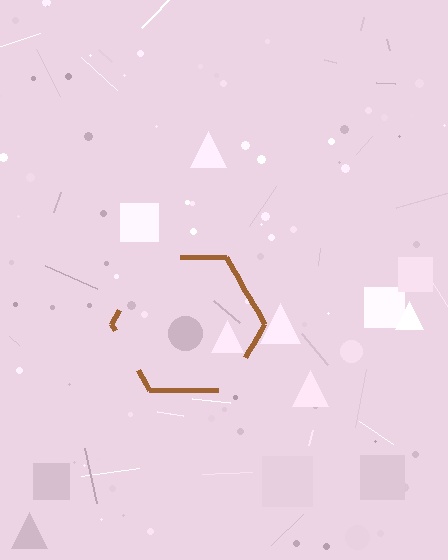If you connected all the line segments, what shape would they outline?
They would outline a hexagon.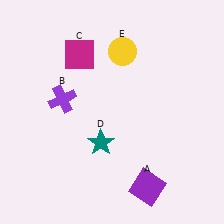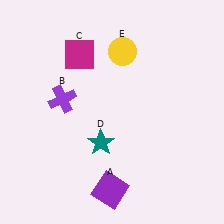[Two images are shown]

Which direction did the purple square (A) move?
The purple square (A) moved left.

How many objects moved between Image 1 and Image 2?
1 object moved between the two images.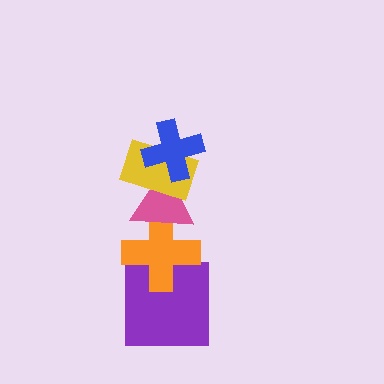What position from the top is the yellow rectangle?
The yellow rectangle is 2nd from the top.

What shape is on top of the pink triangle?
The yellow rectangle is on top of the pink triangle.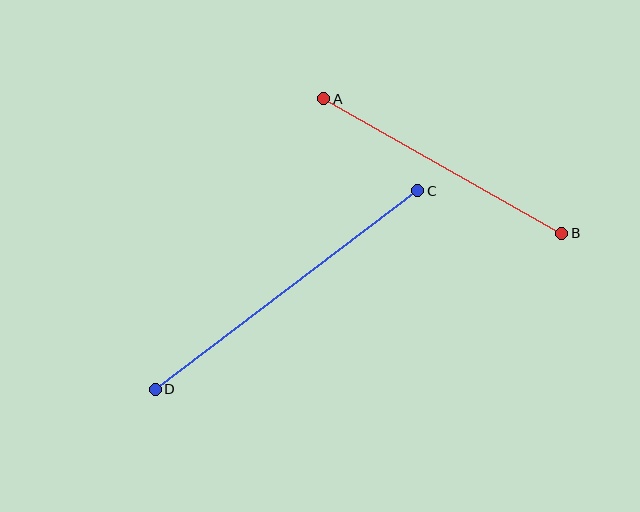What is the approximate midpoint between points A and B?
The midpoint is at approximately (443, 166) pixels.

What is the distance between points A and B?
The distance is approximately 274 pixels.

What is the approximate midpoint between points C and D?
The midpoint is at approximately (287, 290) pixels.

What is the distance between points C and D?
The distance is approximately 329 pixels.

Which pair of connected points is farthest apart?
Points C and D are farthest apart.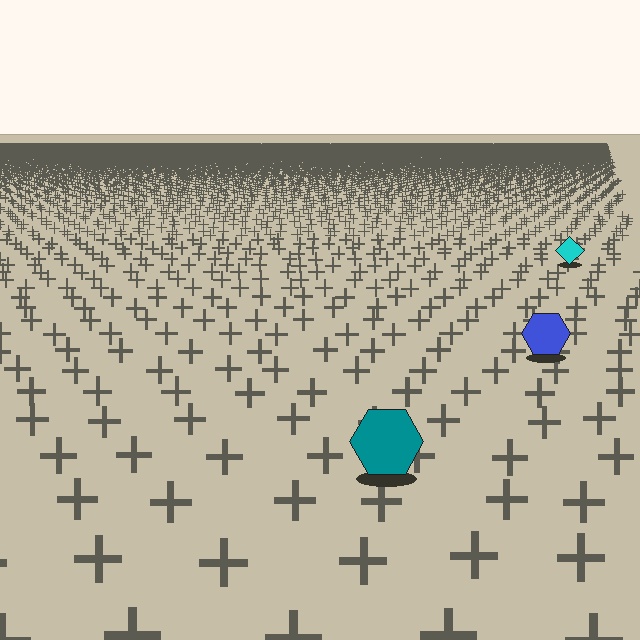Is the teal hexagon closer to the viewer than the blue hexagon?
Yes. The teal hexagon is closer — you can tell from the texture gradient: the ground texture is coarser near it.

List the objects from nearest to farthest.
From nearest to farthest: the teal hexagon, the blue hexagon, the cyan diamond.